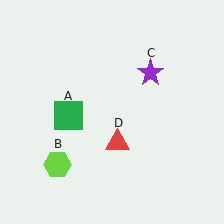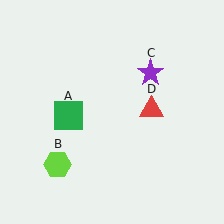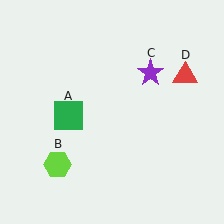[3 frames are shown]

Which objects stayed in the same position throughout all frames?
Green square (object A) and lime hexagon (object B) and purple star (object C) remained stationary.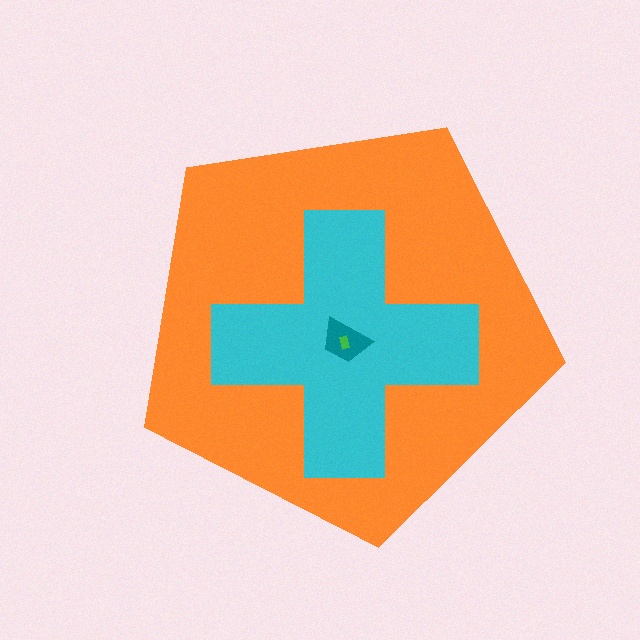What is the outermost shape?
The orange pentagon.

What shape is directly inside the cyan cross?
The teal trapezoid.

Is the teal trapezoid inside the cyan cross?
Yes.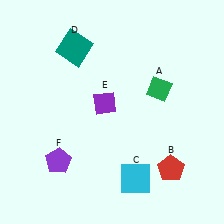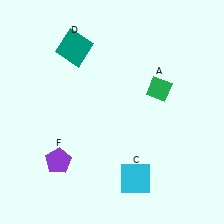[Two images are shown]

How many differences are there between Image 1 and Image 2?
There are 2 differences between the two images.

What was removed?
The purple diamond (E), the red pentagon (B) were removed in Image 2.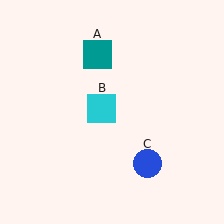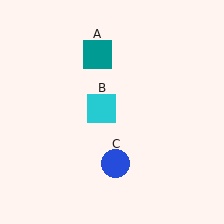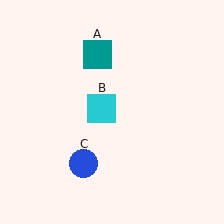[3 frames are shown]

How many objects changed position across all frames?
1 object changed position: blue circle (object C).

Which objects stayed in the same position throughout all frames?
Teal square (object A) and cyan square (object B) remained stationary.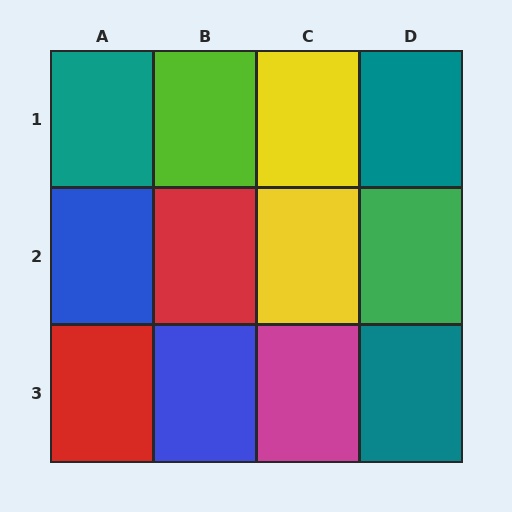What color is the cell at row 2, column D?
Green.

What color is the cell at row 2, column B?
Red.